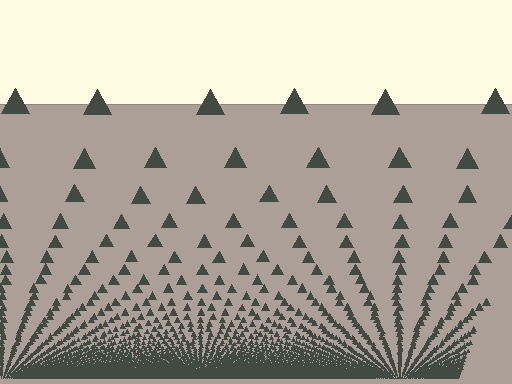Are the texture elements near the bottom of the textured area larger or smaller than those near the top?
Smaller. The gradient is inverted — elements near the bottom are smaller and denser.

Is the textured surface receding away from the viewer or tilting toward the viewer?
The surface appears to tilt toward the viewer. Texture elements get larger and sparser toward the top.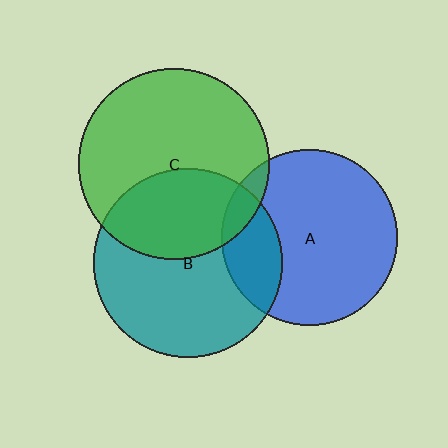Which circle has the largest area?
Circle C (green).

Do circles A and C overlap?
Yes.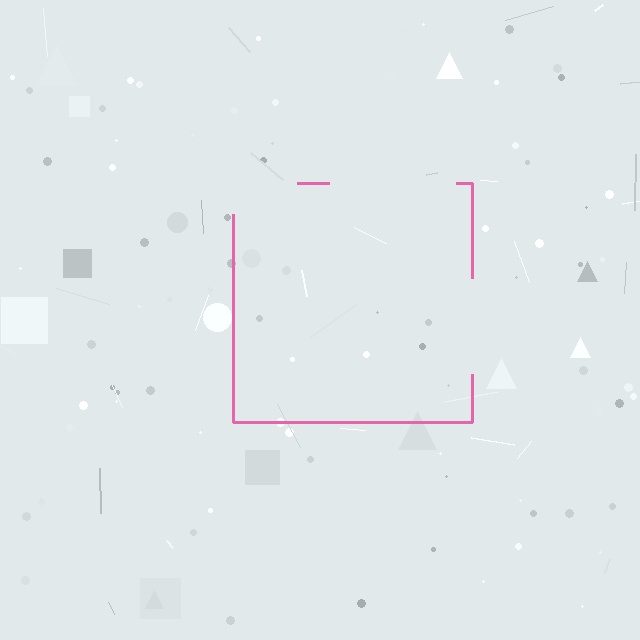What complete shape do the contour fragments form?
The contour fragments form a square.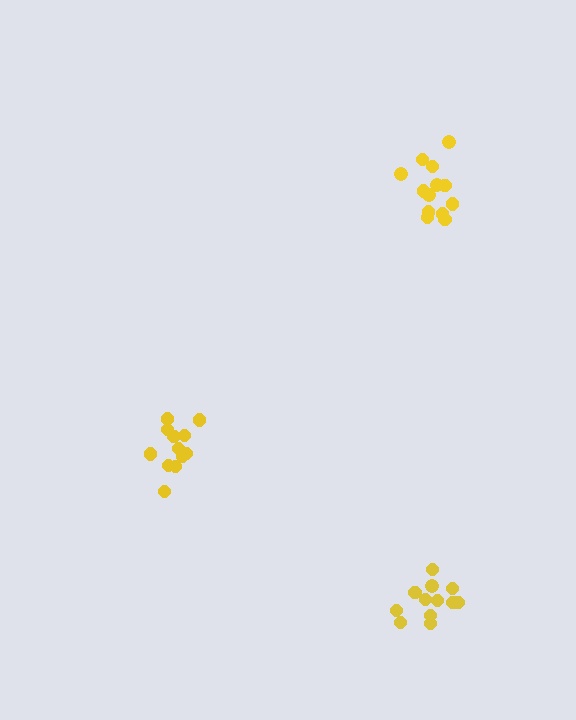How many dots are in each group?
Group 1: 13 dots, Group 2: 12 dots, Group 3: 12 dots (37 total).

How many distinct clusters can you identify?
There are 3 distinct clusters.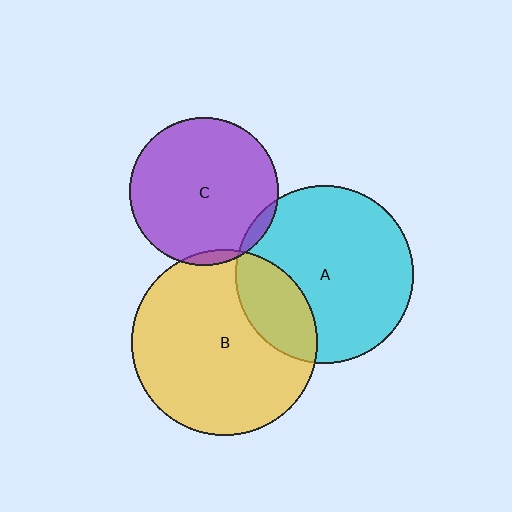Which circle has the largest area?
Circle B (yellow).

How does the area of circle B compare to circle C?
Approximately 1.6 times.